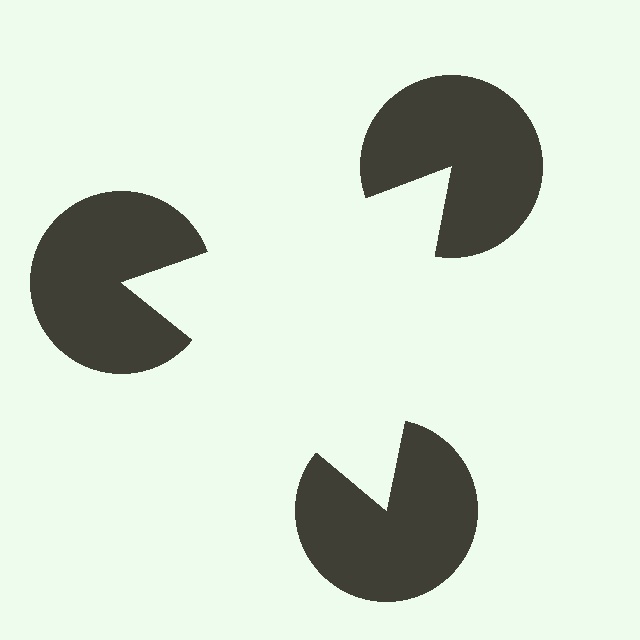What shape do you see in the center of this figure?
An illusory triangle — its edges are inferred from the aligned wedge cuts in the pac-man discs, not physically drawn.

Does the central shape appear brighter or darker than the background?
It typically appears slightly brighter than the background, even though no actual brightness change is drawn.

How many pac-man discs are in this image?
There are 3 — one at each vertex of the illusory triangle.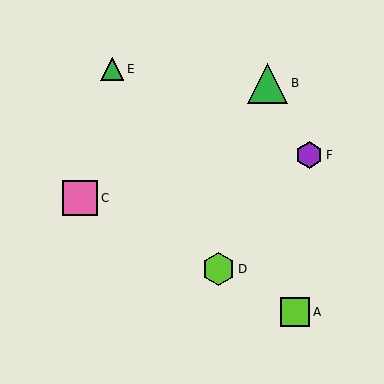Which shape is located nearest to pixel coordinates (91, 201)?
The pink square (labeled C) at (80, 198) is nearest to that location.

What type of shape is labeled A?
Shape A is a lime square.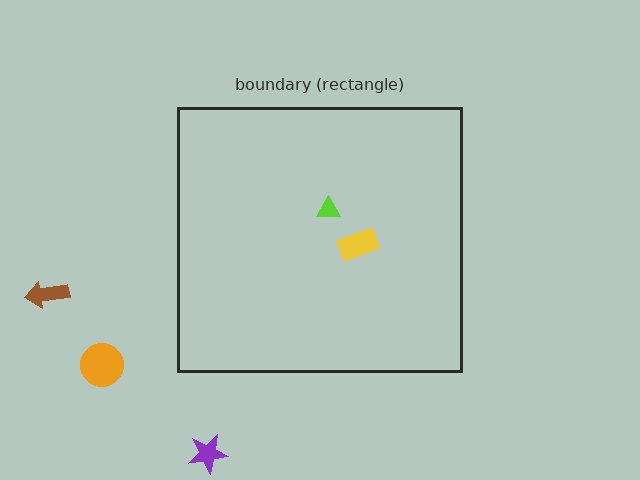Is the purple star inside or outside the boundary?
Outside.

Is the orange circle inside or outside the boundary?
Outside.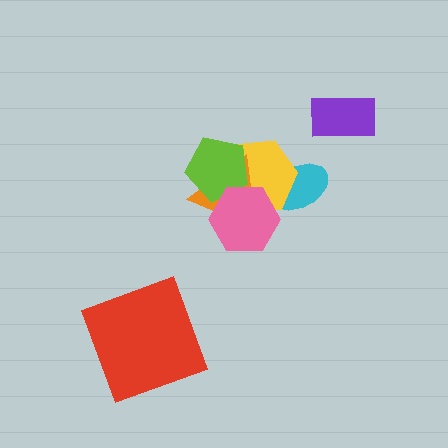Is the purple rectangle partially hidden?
No, no other shape covers it.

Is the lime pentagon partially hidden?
Yes, it is partially covered by another shape.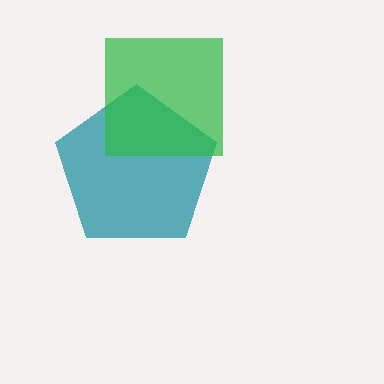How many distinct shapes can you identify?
There are 2 distinct shapes: a teal pentagon, a green square.